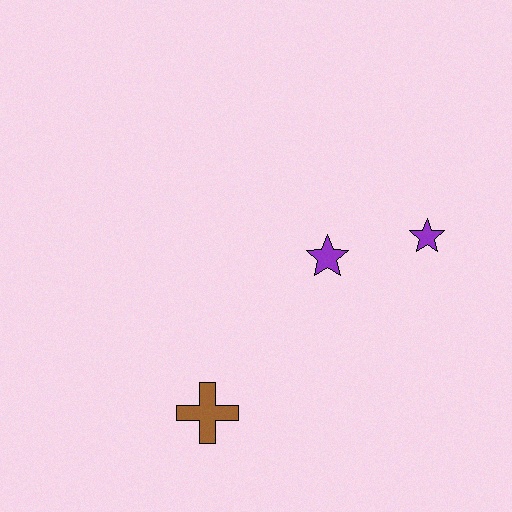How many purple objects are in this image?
There are 2 purple objects.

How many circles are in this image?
There are no circles.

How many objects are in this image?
There are 3 objects.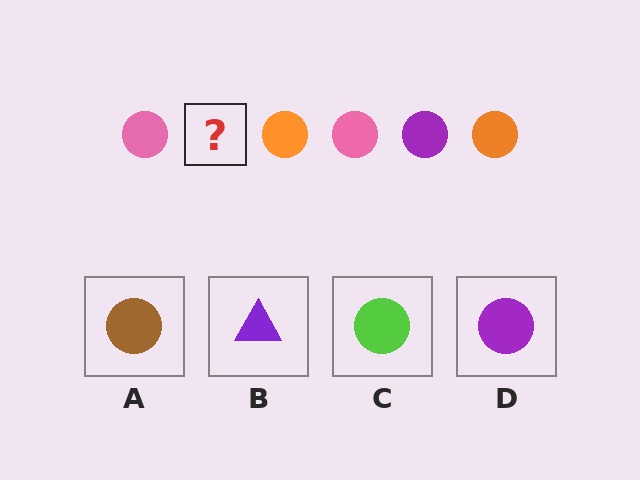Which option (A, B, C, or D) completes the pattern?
D.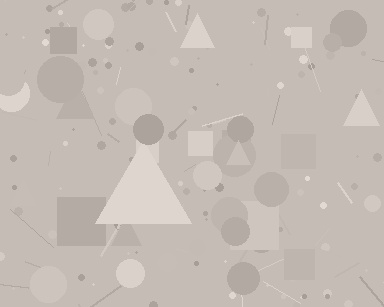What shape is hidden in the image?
A triangle is hidden in the image.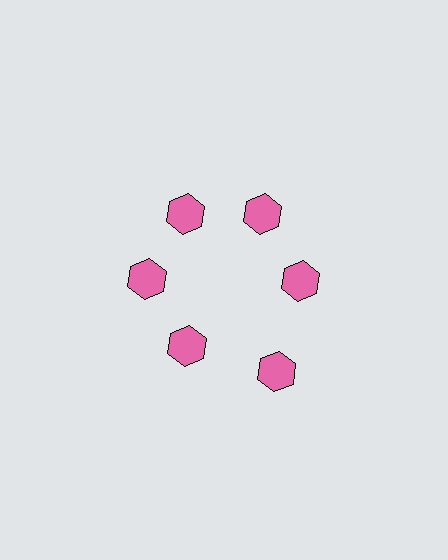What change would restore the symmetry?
The symmetry would be restored by moving it inward, back onto the ring so that all 6 hexagons sit at equal angles and equal distance from the center.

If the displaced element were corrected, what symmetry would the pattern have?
It would have 6-fold rotational symmetry — the pattern would map onto itself every 60 degrees.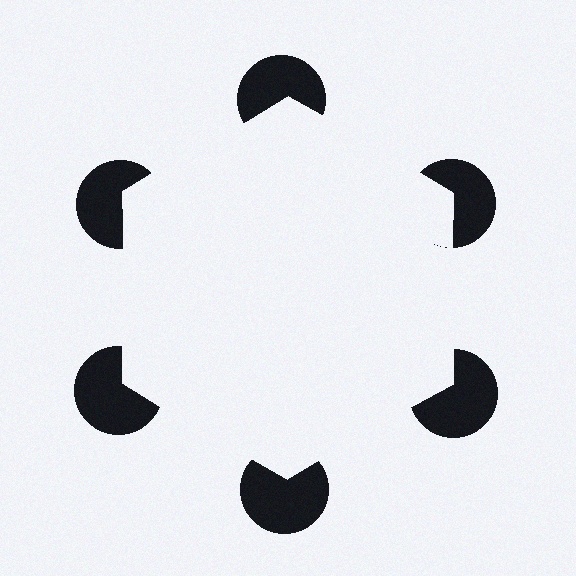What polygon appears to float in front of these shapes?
An illusory hexagon — its edges are inferred from the aligned wedge cuts in the pac-man discs, not physically drawn.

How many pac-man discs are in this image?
There are 6 — one at each vertex of the illusory hexagon.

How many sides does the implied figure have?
6 sides.